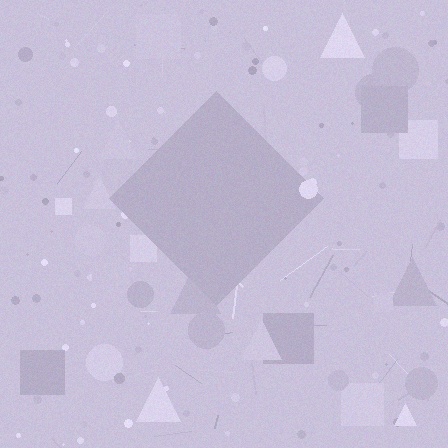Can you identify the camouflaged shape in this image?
The camouflaged shape is a diamond.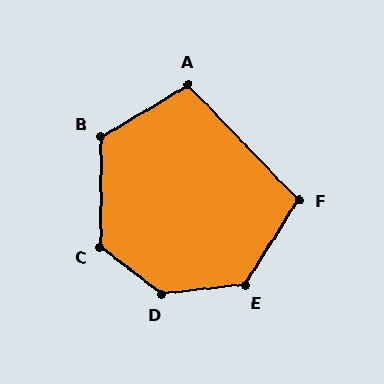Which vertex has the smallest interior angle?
A, at approximately 103 degrees.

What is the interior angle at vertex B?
Approximately 121 degrees (obtuse).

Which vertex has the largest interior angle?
D, at approximately 135 degrees.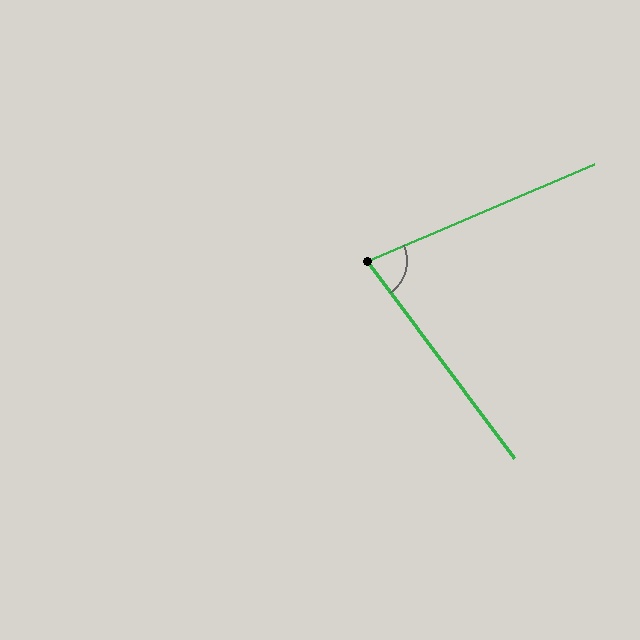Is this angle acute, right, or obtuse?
It is acute.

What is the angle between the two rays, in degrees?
Approximately 77 degrees.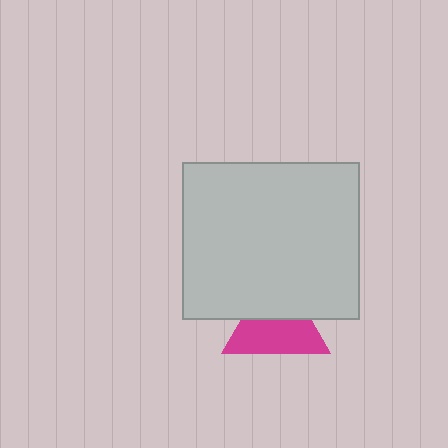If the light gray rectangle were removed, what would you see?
You would see the complete magenta triangle.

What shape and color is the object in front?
The object in front is a light gray rectangle.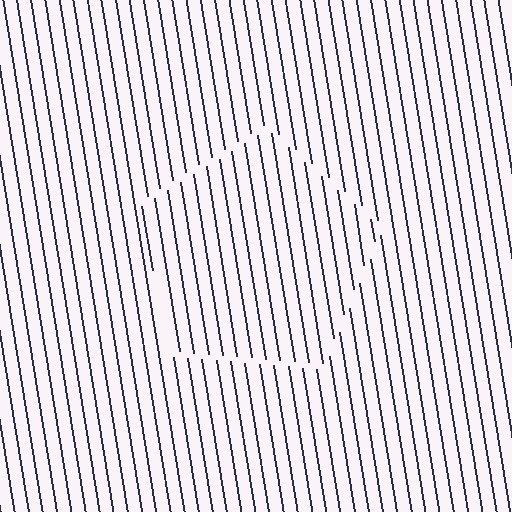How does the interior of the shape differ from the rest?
The interior of the shape contains the same grating, shifted by half a period — the contour is defined by the phase discontinuity where line-ends from the inner and outer gratings abut.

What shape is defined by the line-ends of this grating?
An illusory pentagon. The interior of the shape contains the same grating, shifted by half a period — the contour is defined by the phase discontinuity where line-ends from the inner and outer gratings abut.